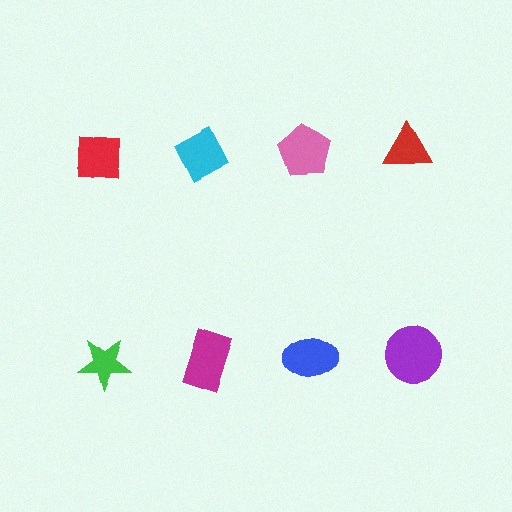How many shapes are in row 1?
4 shapes.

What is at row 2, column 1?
A green star.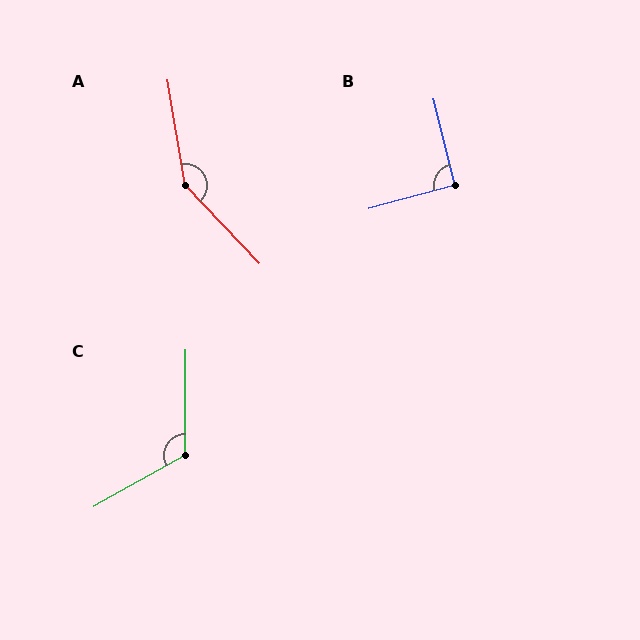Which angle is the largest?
A, at approximately 146 degrees.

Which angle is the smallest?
B, at approximately 92 degrees.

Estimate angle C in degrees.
Approximately 120 degrees.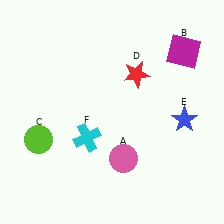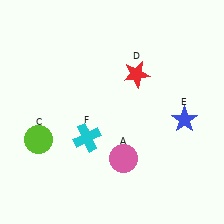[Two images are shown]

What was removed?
The magenta square (B) was removed in Image 2.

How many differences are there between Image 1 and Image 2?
There is 1 difference between the two images.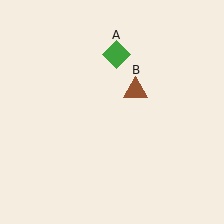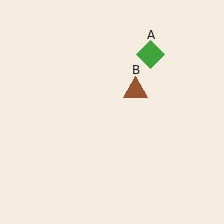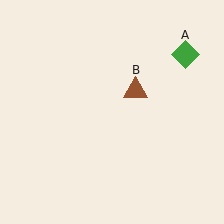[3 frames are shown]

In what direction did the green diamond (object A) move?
The green diamond (object A) moved right.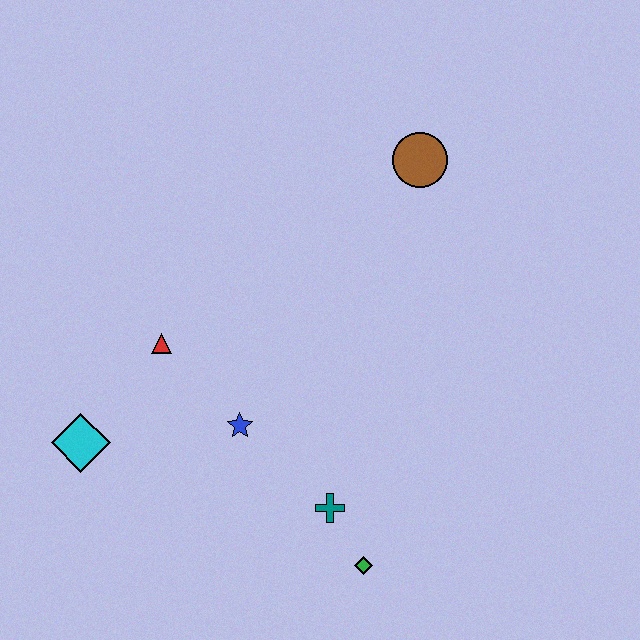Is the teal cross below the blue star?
Yes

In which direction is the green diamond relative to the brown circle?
The green diamond is below the brown circle.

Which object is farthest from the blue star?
The brown circle is farthest from the blue star.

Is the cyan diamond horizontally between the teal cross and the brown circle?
No